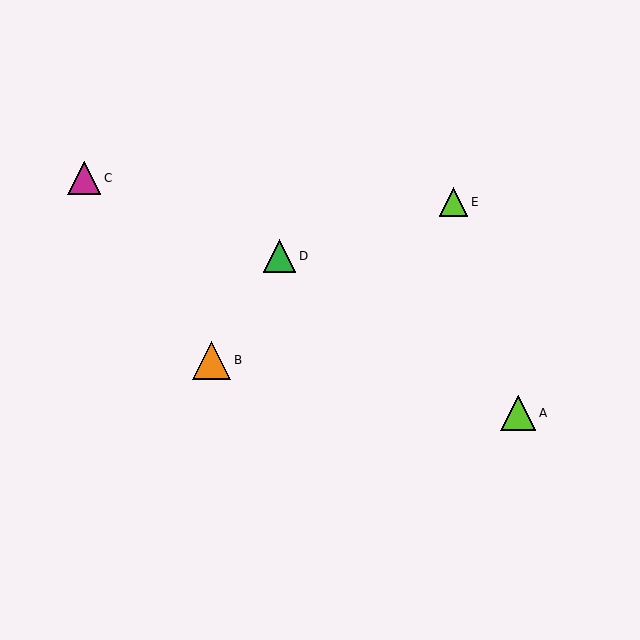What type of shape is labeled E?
Shape E is a lime triangle.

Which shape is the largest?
The orange triangle (labeled B) is the largest.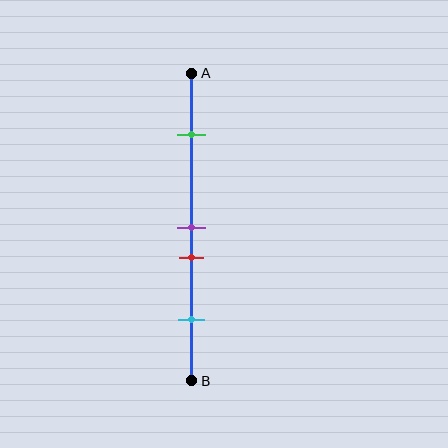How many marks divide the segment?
There are 4 marks dividing the segment.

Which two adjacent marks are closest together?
The purple and red marks are the closest adjacent pair.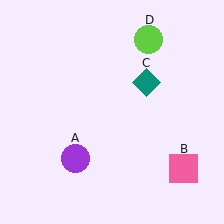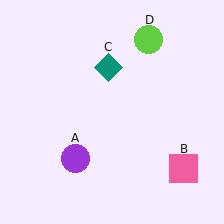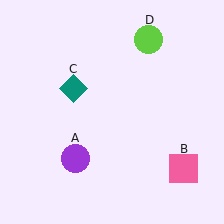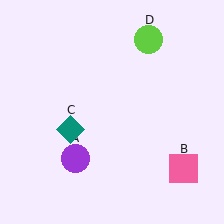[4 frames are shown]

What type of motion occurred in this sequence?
The teal diamond (object C) rotated counterclockwise around the center of the scene.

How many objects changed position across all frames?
1 object changed position: teal diamond (object C).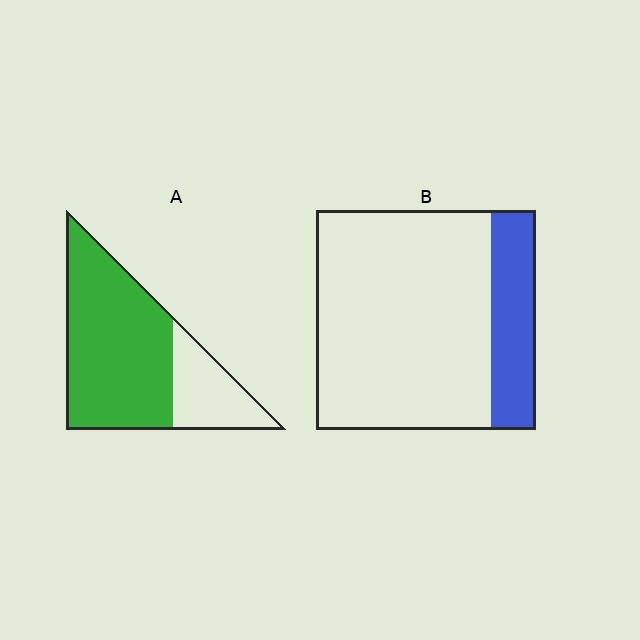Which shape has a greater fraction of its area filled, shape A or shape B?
Shape A.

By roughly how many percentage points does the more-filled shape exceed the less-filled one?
By roughly 55 percentage points (A over B).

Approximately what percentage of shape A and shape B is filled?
A is approximately 75% and B is approximately 20%.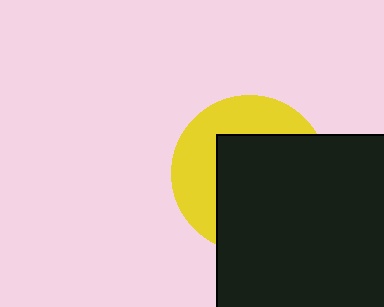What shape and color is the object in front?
The object in front is a black square.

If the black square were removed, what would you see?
You would see the complete yellow circle.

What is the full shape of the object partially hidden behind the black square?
The partially hidden object is a yellow circle.